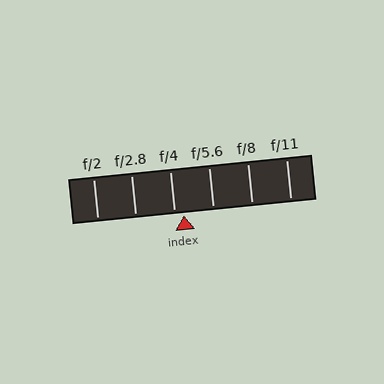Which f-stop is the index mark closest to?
The index mark is closest to f/4.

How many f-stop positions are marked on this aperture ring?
There are 6 f-stop positions marked.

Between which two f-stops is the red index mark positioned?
The index mark is between f/4 and f/5.6.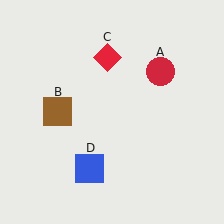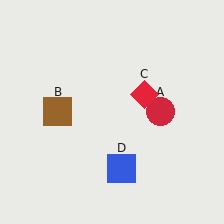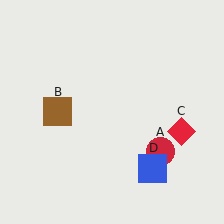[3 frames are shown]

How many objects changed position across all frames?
3 objects changed position: red circle (object A), red diamond (object C), blue square (object D).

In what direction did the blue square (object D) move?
The blue square (object D) moved right.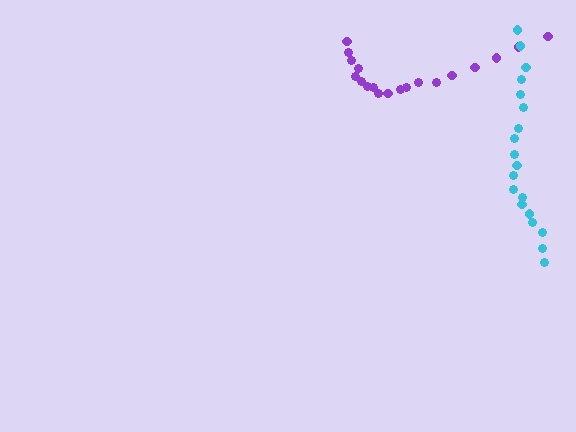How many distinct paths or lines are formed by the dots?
There are 2 distinct paths.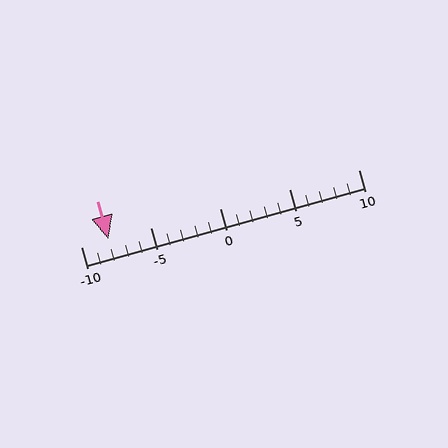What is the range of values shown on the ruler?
The ruler shows values from -10 to 10.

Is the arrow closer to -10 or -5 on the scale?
The arrow is closer to -10.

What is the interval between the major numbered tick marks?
The major tick marks are spaced 5 units apart.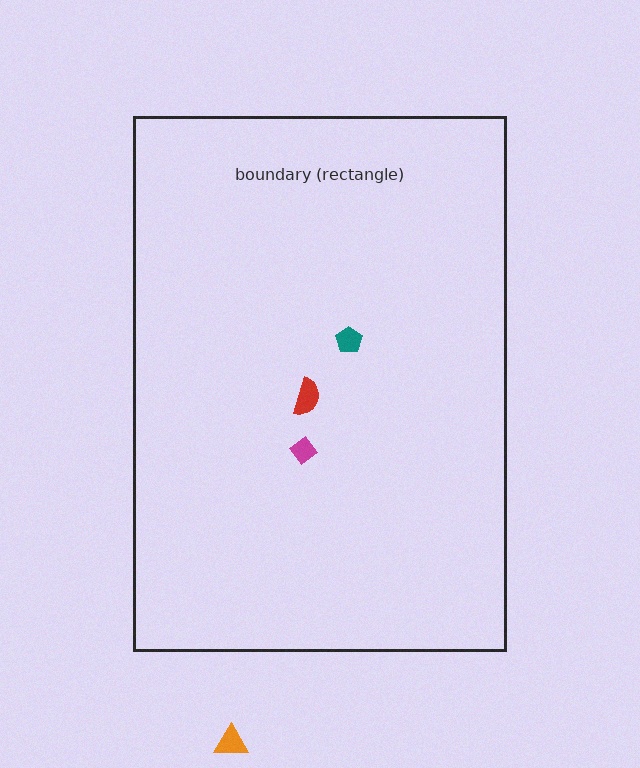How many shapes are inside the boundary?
3 inside, 1 outside.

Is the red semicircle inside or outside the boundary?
Inside.